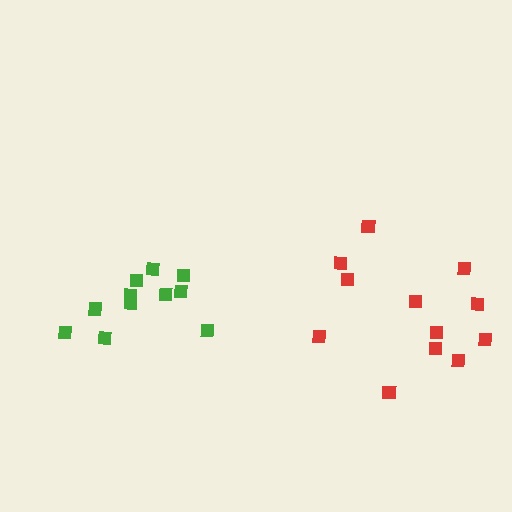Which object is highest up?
The green cluster is topmost.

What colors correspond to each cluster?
The clusters are colored: red, green.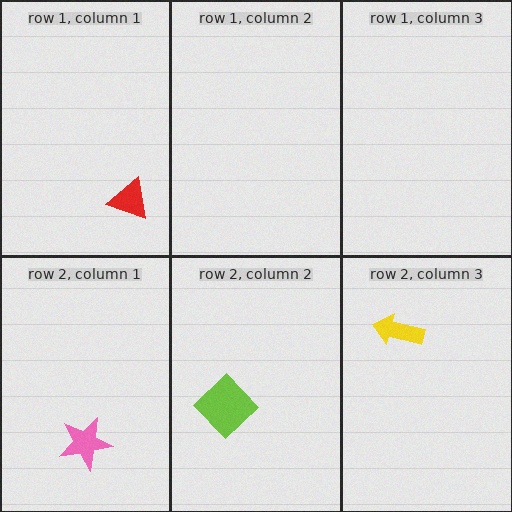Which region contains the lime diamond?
The row 2, column 2 region.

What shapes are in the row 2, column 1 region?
The pink star.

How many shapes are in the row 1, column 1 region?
1.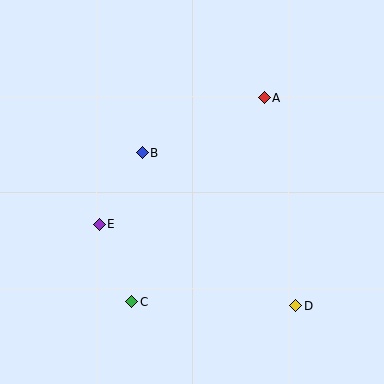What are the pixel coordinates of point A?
Point A is at (264, 98).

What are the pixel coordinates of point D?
Point D is at (296, 306).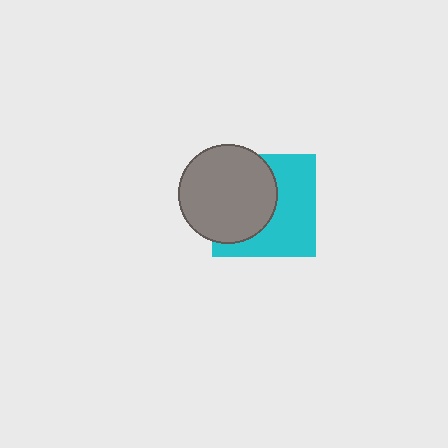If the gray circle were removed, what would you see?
You would see the complete cyan square.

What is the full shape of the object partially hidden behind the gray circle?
The partially hidden object is a cyan square.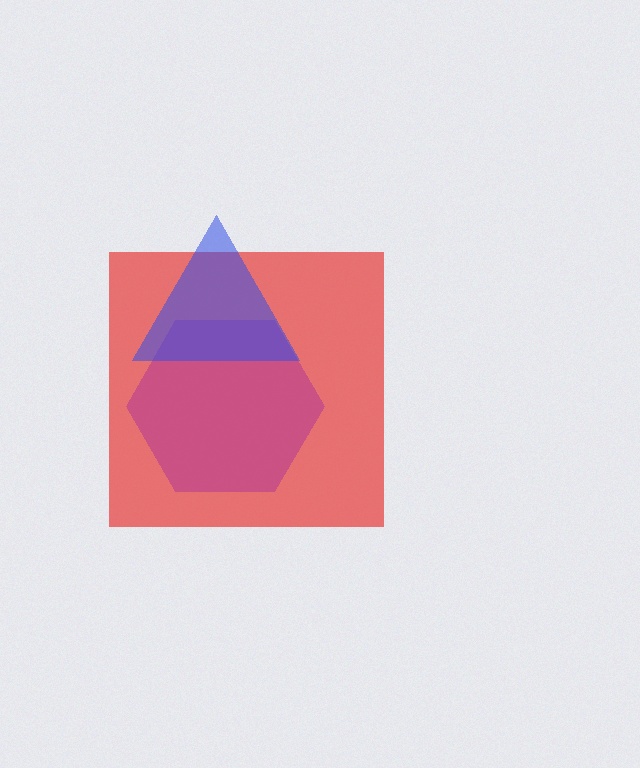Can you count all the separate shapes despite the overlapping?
Yes, there are 3 separate shapes.